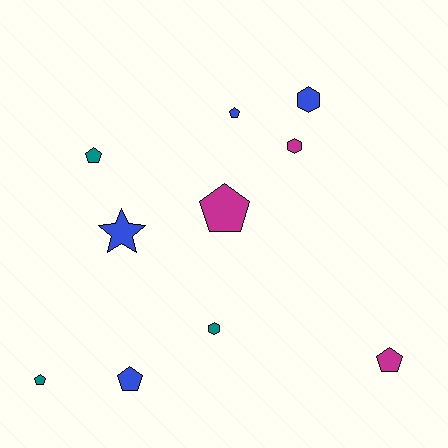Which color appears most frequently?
Blue, with 4 objects.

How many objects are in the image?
There are 10 objects.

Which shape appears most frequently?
Pentagon, with 6 objects.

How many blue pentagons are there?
There are 2 blue pentagons.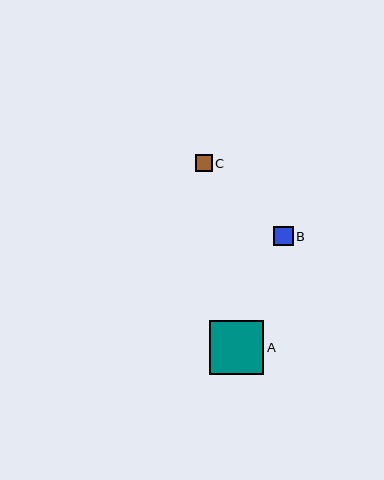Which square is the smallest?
Square C is the smallest with a size of approximately 17 pixels.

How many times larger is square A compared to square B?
Square A is approximately 2.8 times the size of square B.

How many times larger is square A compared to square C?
Square A is approximately 3.2 times the size of square C.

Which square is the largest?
Square A is the largest with a size of approximately 54 pixels.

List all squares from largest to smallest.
From largest to smallest: A, B, C.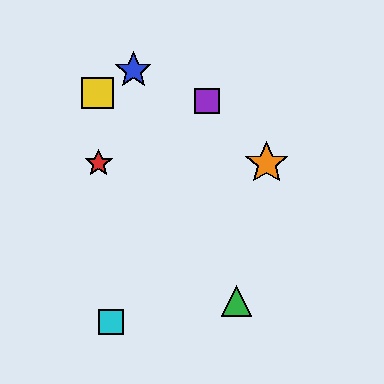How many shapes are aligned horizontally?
2 shapes (the red star, the orange star) are aligned horizontally.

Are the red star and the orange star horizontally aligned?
Yes, both are at y≈163.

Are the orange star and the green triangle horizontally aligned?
No, the orange star is at y≈163 and the green triangle is at y≈301.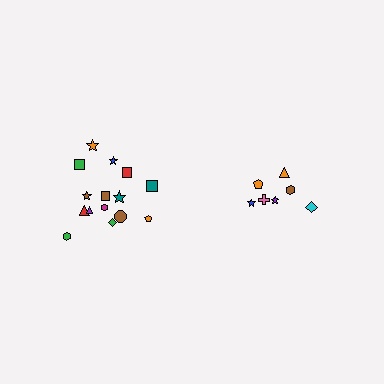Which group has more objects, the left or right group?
The left group.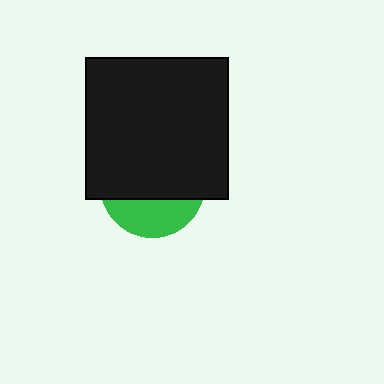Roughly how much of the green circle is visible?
A small part of it is visible (roughly 33%).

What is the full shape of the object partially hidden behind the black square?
The partially hidden object is a green circle.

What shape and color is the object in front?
The object in front is a black square.